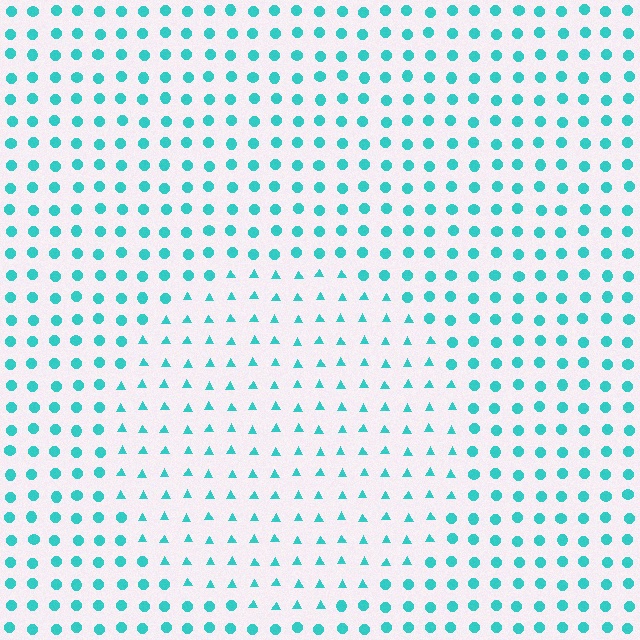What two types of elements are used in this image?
The image uses triangles inside the circle region and circles outside it.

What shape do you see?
I see a circle.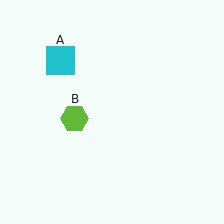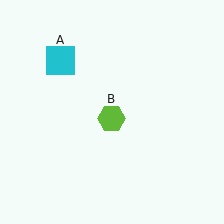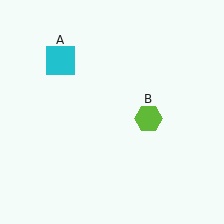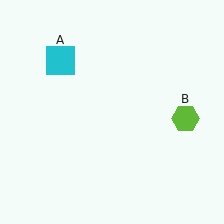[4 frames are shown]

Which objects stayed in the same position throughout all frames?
Cyan square (object A) remained stationary.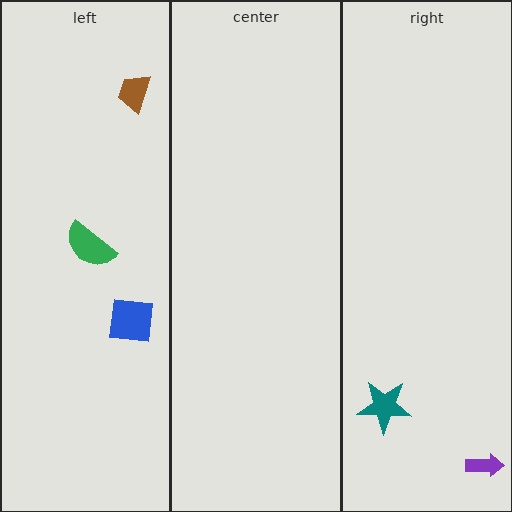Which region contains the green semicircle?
The left region.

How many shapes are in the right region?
2.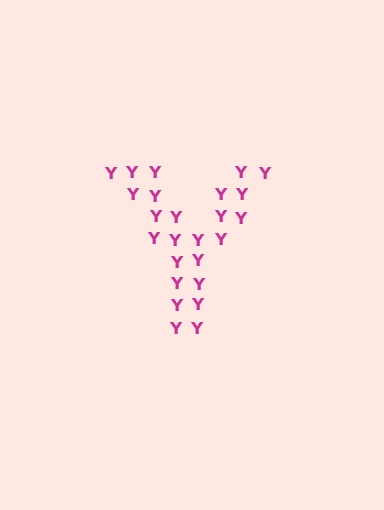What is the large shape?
The large shape is the letter Y.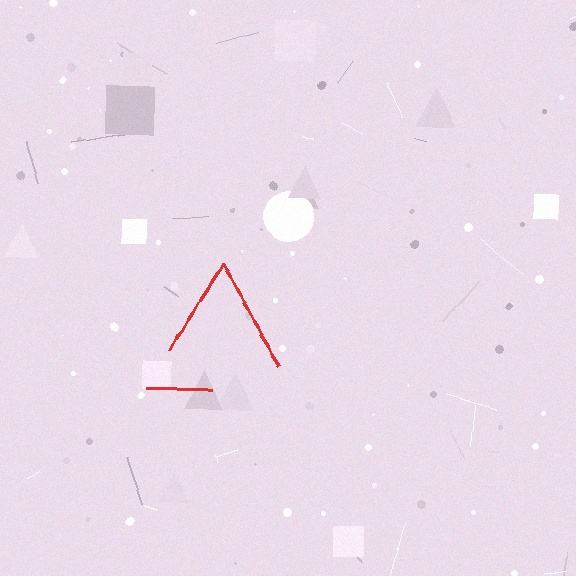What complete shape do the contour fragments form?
The contour fragments form a triangle.